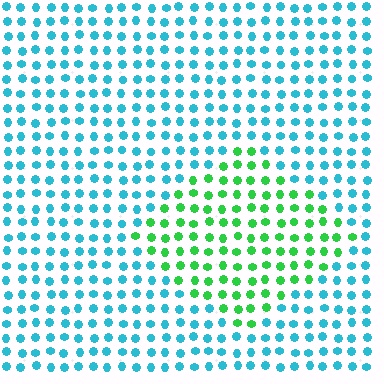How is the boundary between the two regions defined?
The boundary is defined purely by a slight shift in hue (about 59 degrees). Spacing, size, and orientation are identical on both sides.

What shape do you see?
I see a diamond.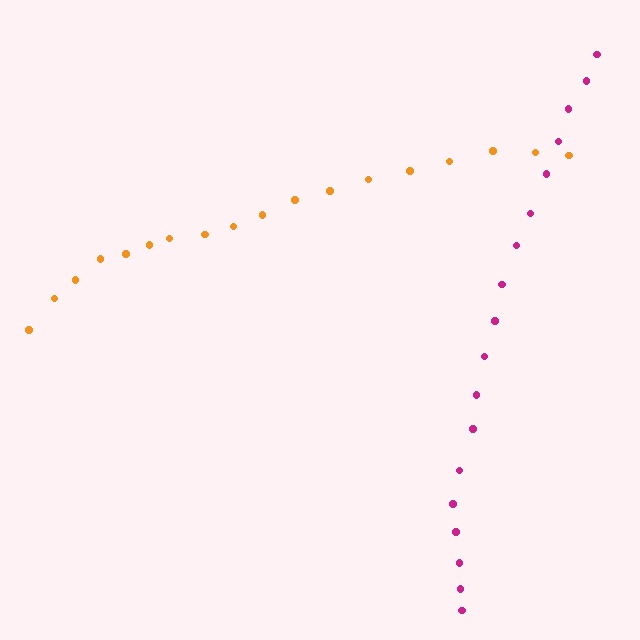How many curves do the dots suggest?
There are 2 distinct paths.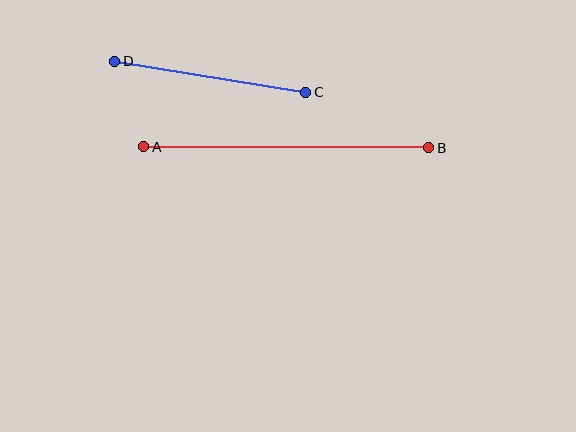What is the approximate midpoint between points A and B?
The midpoint is at approximately (286, 147) pixels.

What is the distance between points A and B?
The distance is approximately 285 pixels.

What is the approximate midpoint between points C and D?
The midpoint is at approximately (210, 77) pixels.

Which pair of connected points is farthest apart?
Points A and B are farthest apart.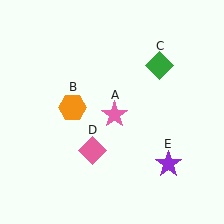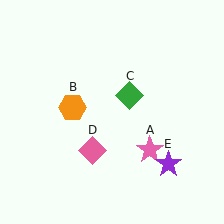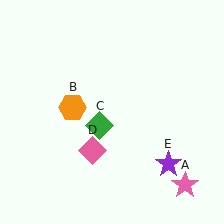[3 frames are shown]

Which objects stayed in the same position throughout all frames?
Orange hexagon (object B) and pink diamond (object D) and purple star (object E) remained stationary.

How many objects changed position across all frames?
2 objects changed position: pink star (object A), green diamond (object C).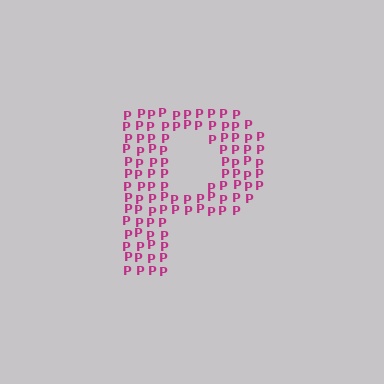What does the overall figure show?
The overall figure shows the letter P.